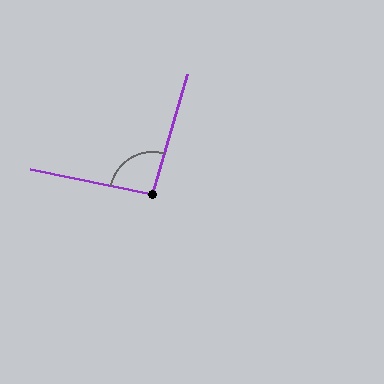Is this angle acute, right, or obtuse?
It is obtuse.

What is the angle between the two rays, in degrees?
Approximately 95 degrees.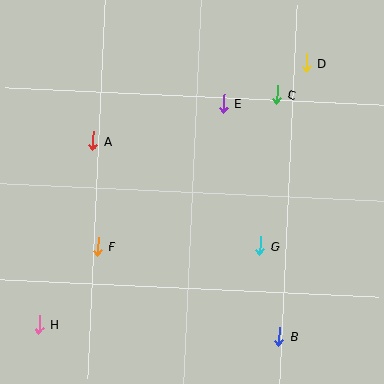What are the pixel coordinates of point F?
Point F is at (98, 246).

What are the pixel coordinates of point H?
Point H is at (39, 324).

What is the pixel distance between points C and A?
The distance between C and A is 190 pixels.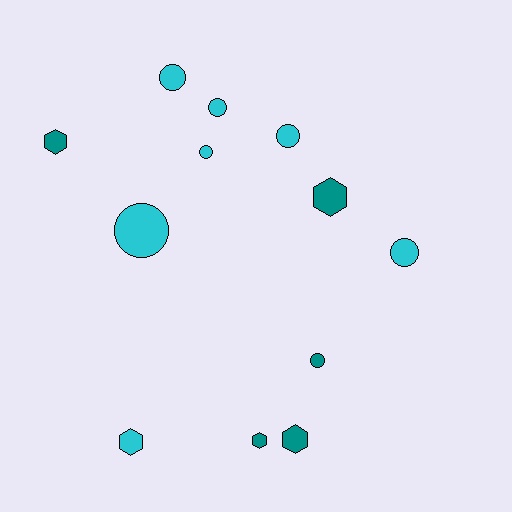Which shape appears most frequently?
Circle, with 7 objects.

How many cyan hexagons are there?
There is 1 cyan hexagon.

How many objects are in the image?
There are 12 objects.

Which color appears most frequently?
Cyan, with 7 objects.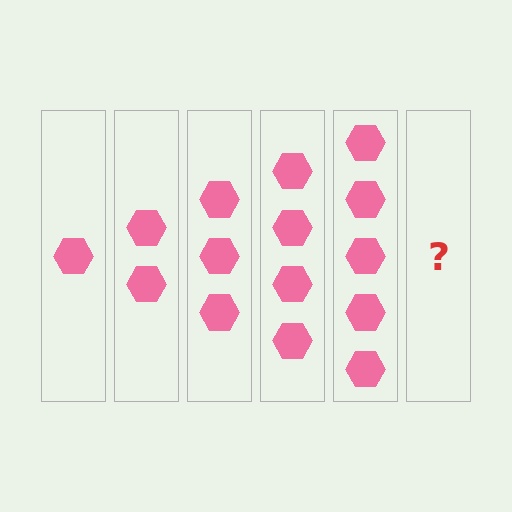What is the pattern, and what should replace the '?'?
The pattern is that each step adds one more hexagon. The '?' should be 6 hexagons.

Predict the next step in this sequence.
The next step is 6 hexagons.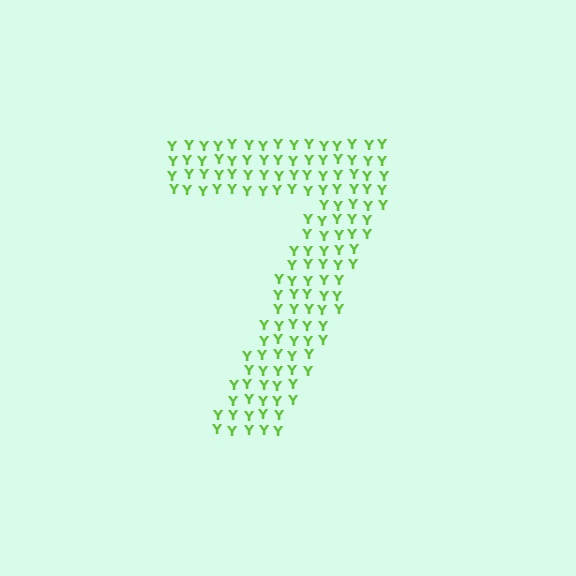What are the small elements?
The small elements are letter Y's.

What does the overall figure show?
The overall figure shows the digit 7.